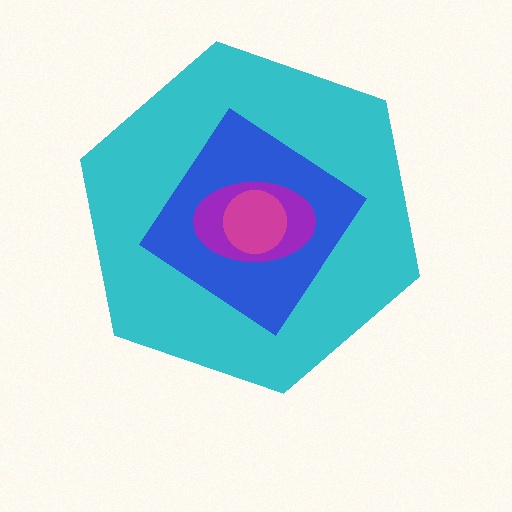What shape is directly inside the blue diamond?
The purple ellipse.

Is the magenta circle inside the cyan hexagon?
Yes.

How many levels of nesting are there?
4.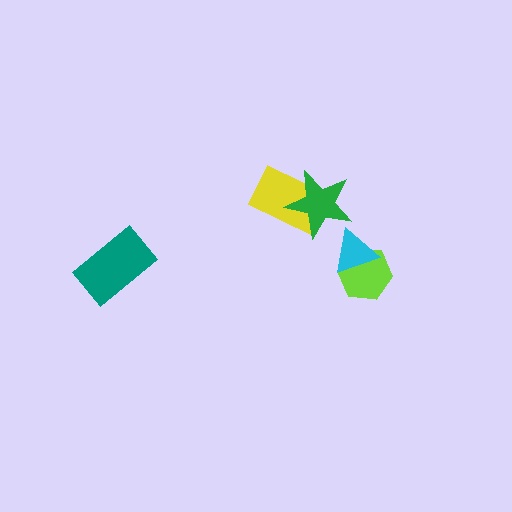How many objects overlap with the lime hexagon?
1 object overlaps with the lime hexagon.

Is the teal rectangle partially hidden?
No, no other shape covers it.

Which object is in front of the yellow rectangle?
The green star is in front of the yellow rectangle.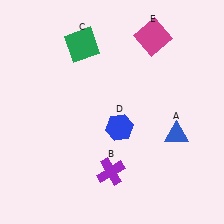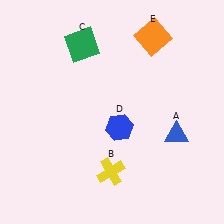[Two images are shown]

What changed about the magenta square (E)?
In Image 1, E is magenta. In Image 2, it changed to orange.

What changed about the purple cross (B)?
In Image 1, B is purple. In Image 2, it changed to yellow.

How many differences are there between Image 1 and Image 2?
There are 2 differences between the two images.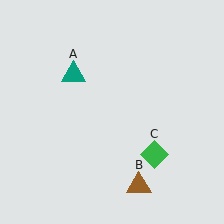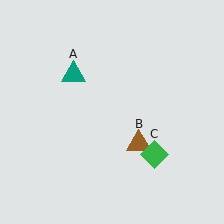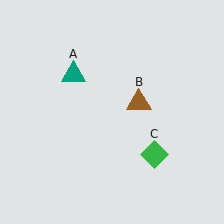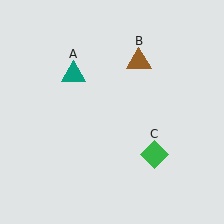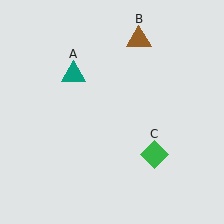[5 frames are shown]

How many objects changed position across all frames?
1 object changed position: brown triangle (object B).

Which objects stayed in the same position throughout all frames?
Teal triangle (object A) and green diamond (object C) remained stationary.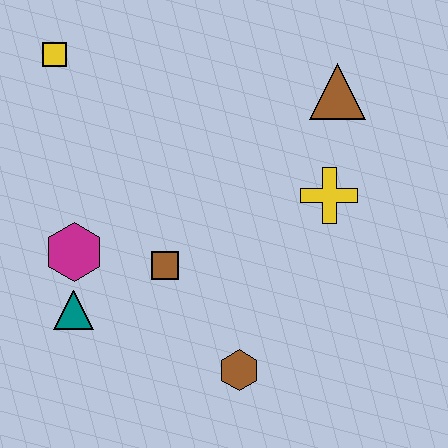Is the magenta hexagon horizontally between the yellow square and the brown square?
Yes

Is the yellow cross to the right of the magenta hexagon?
Yes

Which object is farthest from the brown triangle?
The teal triangle is farthest from the brown triangle.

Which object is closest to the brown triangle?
The yellow cross is closest to the brown triangle.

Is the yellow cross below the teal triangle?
No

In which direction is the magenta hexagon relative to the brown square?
The magenta hexagon is to the left of the brown square.